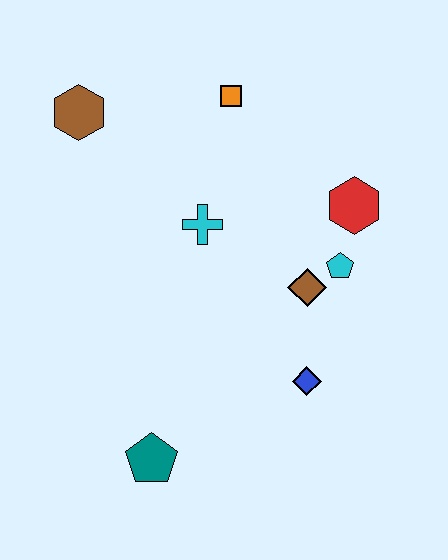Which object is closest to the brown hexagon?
The orange square is closest to the brown hexagon.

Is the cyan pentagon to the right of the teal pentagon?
Yes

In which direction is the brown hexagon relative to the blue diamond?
The brown hexagon is above the blue diamond.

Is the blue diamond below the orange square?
Yes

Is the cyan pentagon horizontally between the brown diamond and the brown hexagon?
No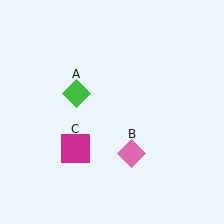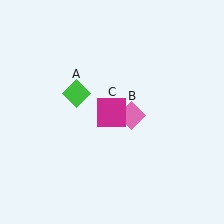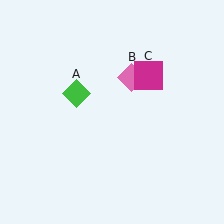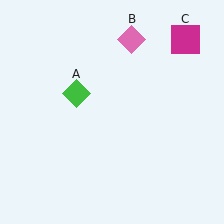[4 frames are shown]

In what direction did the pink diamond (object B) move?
The pink diamond (object B) moved up.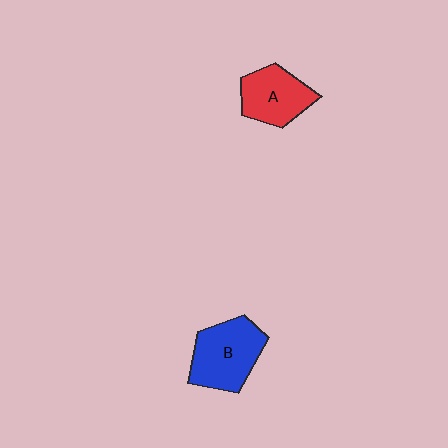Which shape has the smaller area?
Shape A (red).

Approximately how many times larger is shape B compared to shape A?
Approximately 1.2 times.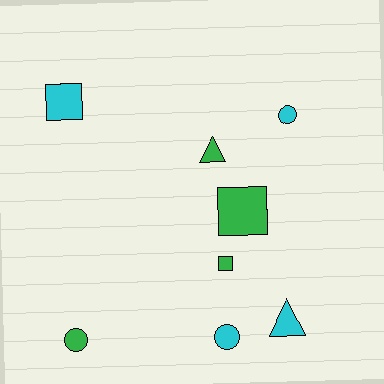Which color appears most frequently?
Green, with 4 objects.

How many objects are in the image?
There are 8 objects.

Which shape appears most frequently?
Square, with 3 objects.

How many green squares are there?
There are 2 green squares.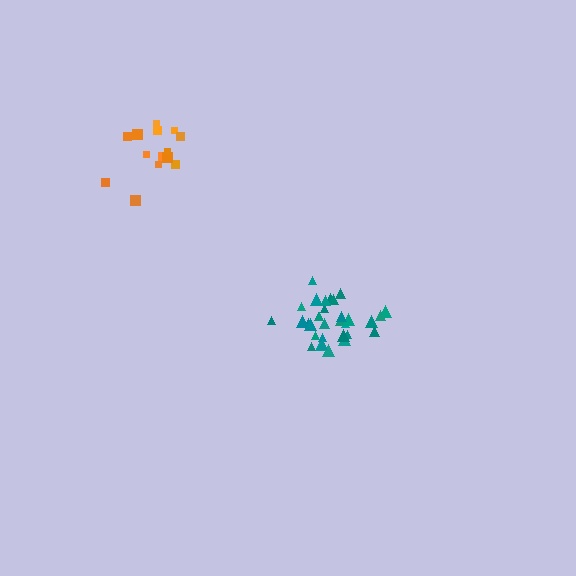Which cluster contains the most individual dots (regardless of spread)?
Teal (32).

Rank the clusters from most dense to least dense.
teal, orange.